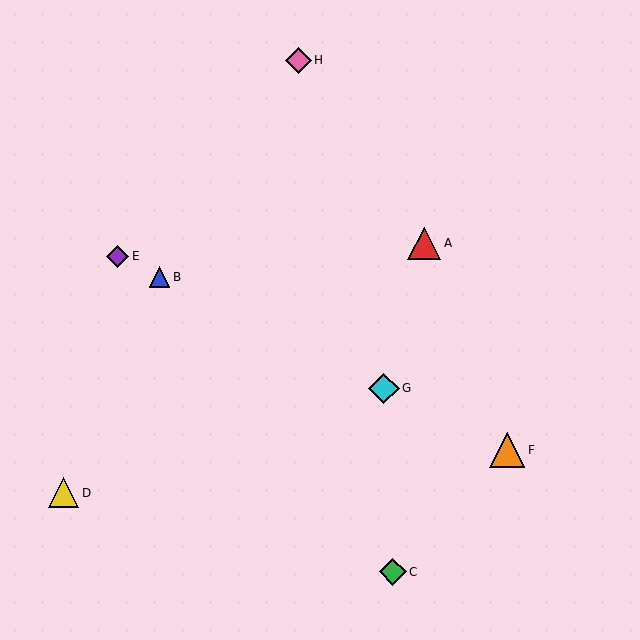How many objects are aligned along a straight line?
4 objects (B, E, F, G) are aligned along a straight line.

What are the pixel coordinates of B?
Object B is at (160, 277).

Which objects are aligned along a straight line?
Objects B, E, F, G are aligned along a straight line.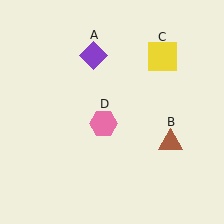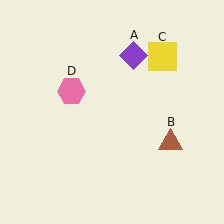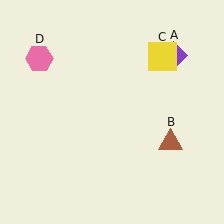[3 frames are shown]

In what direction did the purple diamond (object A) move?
The purple diamond (object A) moved right.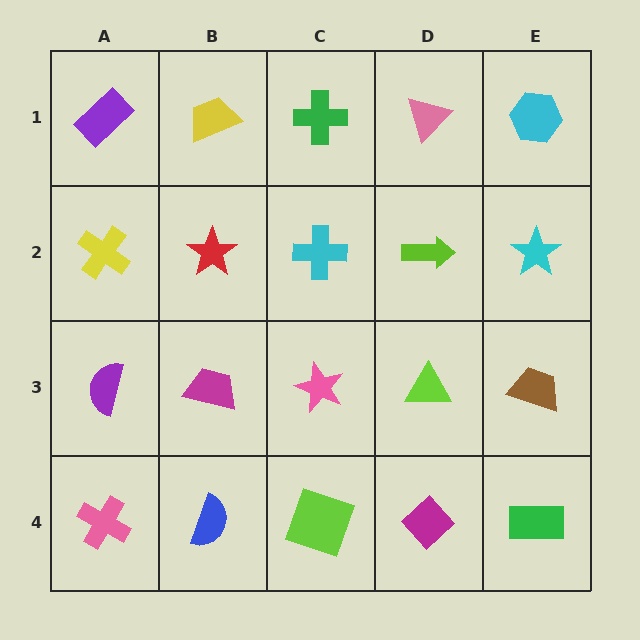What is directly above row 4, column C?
A pink star.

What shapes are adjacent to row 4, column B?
A magenta trapezoid (row 3, column B), a pink cross (row 4, column A), a lime square (row 4, column C).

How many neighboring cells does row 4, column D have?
3.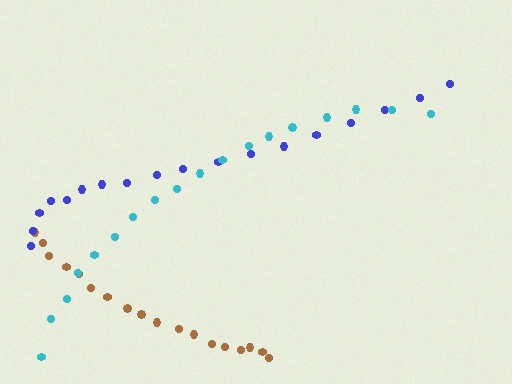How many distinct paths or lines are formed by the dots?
There are 3 distinct paths.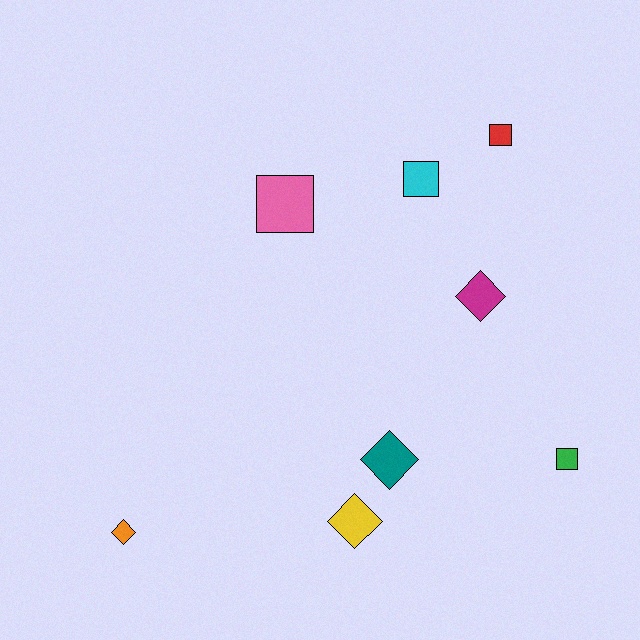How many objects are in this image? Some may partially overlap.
There are 8 objects.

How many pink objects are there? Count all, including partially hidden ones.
There is 1 pink object.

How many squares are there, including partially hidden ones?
There are 4 squares.